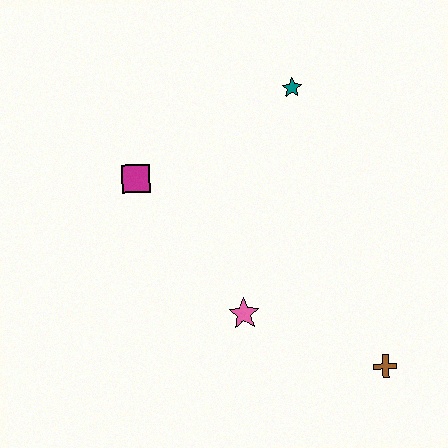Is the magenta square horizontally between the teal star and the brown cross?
No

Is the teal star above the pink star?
Yes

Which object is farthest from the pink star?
The teal star is farthest from the pink star.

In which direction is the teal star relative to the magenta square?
The teal star is to the right of the magenta square.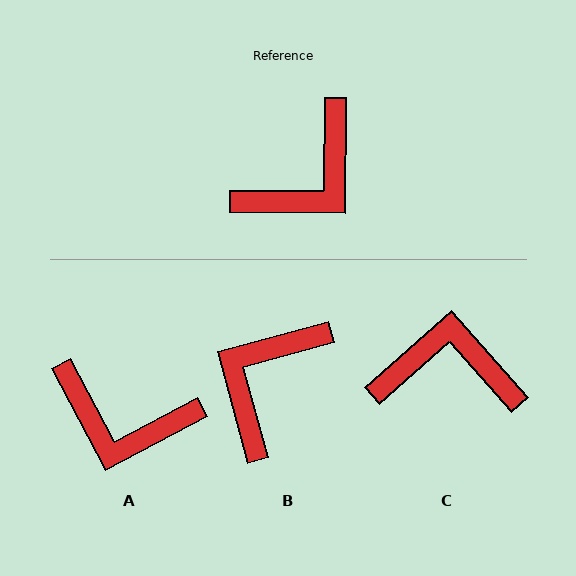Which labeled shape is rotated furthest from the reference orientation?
B, about 164 degrees away.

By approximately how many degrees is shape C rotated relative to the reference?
Approximately 132 degrees counter-clockwise.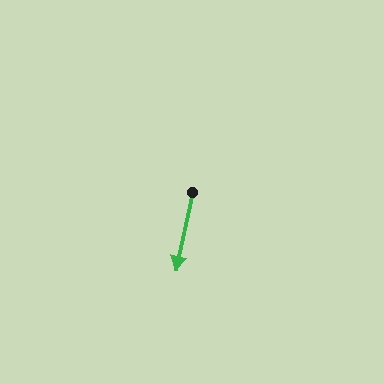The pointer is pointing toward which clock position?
Roughly 6 o'clock.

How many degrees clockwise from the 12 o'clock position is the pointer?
Approximately 192 degrees.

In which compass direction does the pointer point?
South.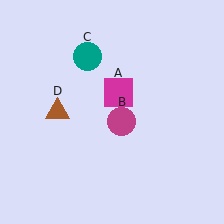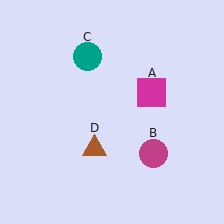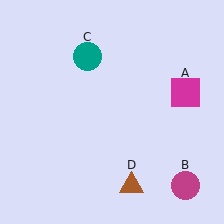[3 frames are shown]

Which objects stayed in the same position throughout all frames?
Teal circle (object C) remained stationary.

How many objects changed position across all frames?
3 objects changed position: magenta square (object A), magenta circle (object B), brown triangle (object D).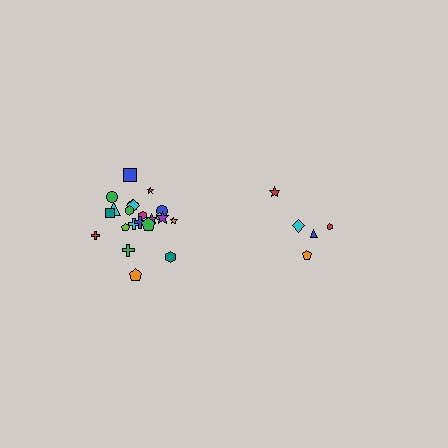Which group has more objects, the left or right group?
The left group.